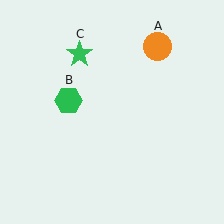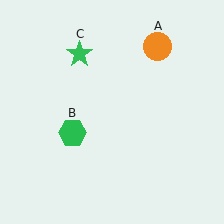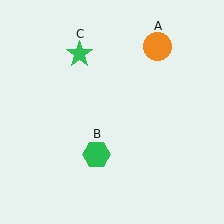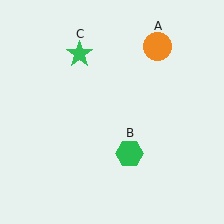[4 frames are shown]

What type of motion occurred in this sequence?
The green hexagon (object B) rotated counterclockwise around the center of the scene.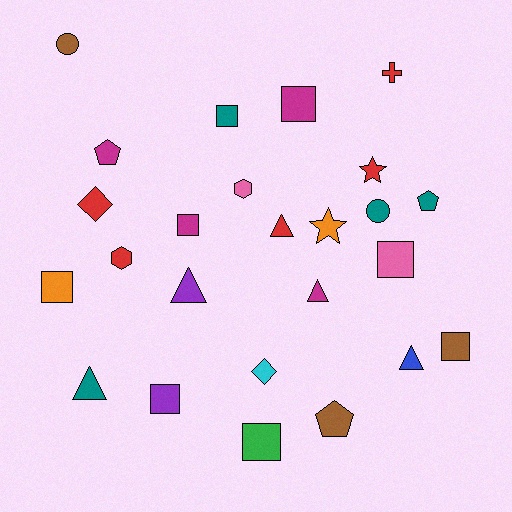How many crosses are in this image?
There is 1 cross.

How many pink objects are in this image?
There are 2 pink objects.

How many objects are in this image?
There are 25 objects.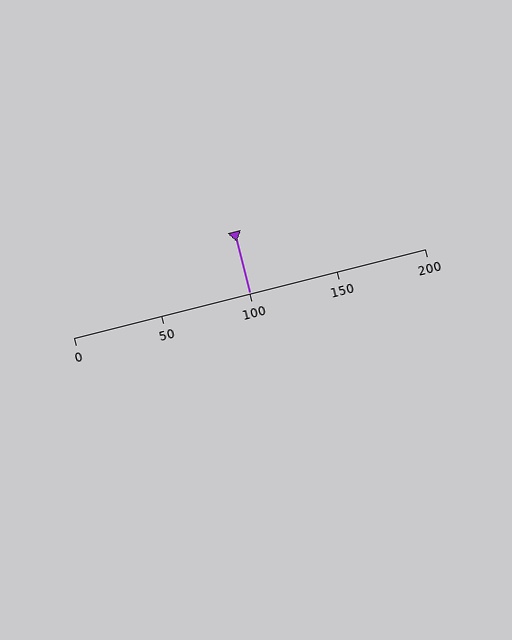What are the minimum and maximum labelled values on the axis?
The axis runs from 0 to 200.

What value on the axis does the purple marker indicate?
The marker indicates approximately 100.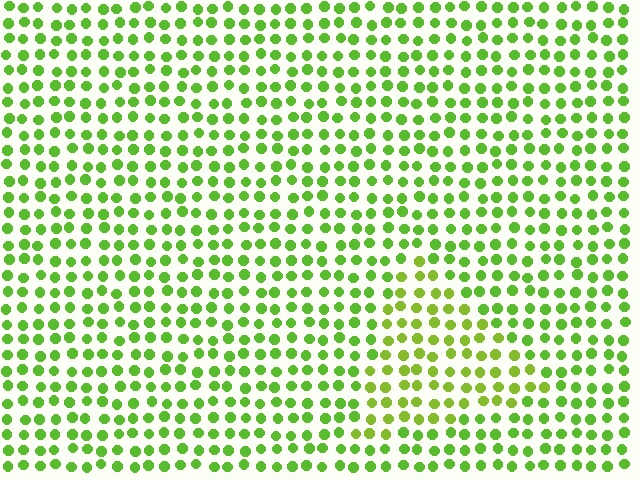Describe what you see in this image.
The image is filled with small lime elements in a uniform arrangement. A triangle-shaped region is visible where the elements are tinted to a slightly different hue, forming a subtle color boundary.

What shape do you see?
I see a triangle.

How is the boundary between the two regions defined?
The boundary is defined purely by a slight shift in hue (about 19 degrees). Spacing, size, and orientation are identical on both sides.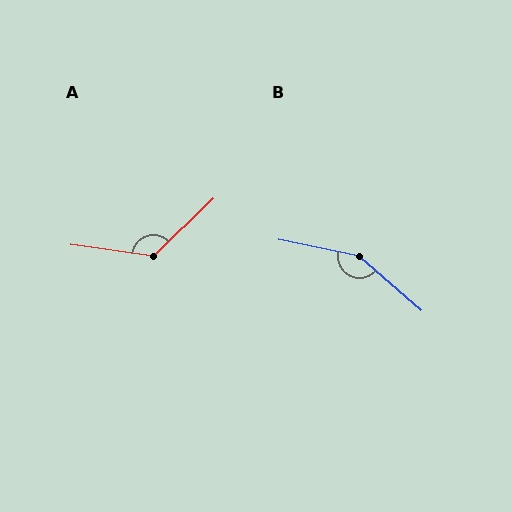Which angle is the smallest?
A, at approximately 128 degrees.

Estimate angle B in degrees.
Approximately 150 degrees.